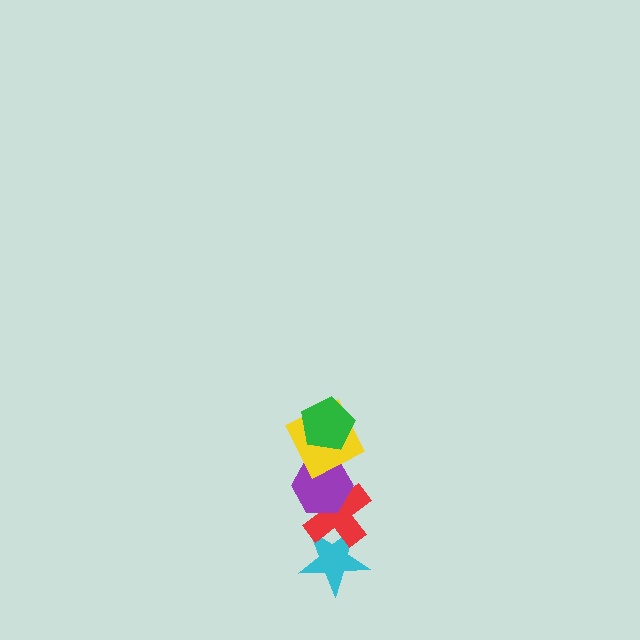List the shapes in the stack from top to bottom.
From top to bottom: the green pentagon, the yellow square, the purple hexagon, the red cross, the cyan star.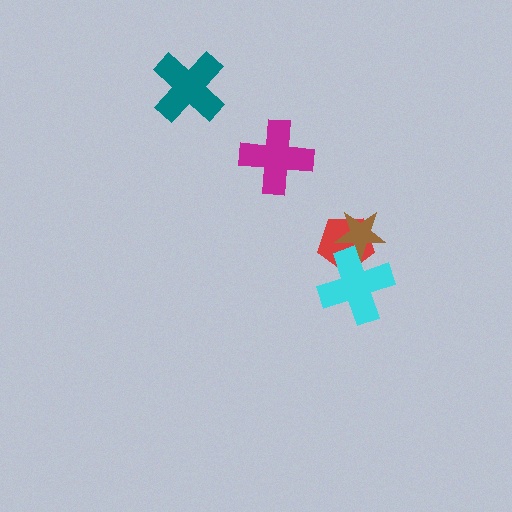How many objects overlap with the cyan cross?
2 objects overlap with the cyan cross.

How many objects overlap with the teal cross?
0 objects overlap with the teal cross.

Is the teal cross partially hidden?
No, no other shape covers it.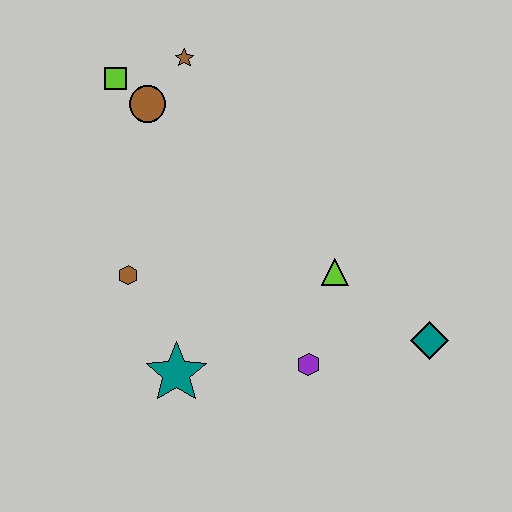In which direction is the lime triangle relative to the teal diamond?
The lime triangle is to the left of the teal diamond.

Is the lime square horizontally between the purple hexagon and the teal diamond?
No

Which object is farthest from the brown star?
The teal diamond is farthest from the brown star.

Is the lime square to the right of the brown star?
No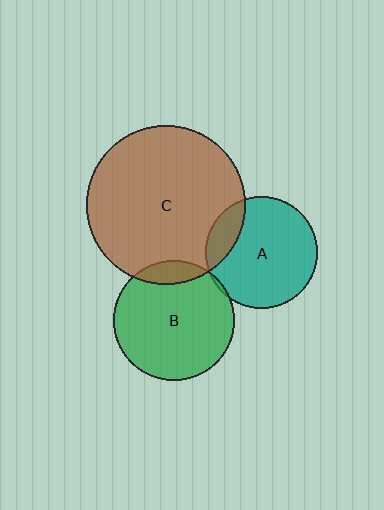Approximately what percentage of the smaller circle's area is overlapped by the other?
Approximately 5%.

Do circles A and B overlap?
Yes.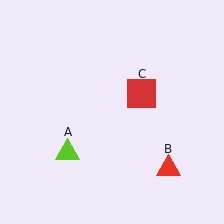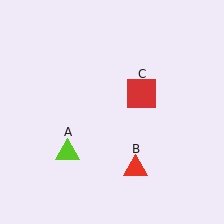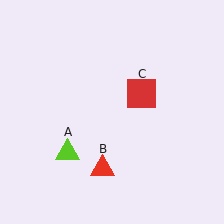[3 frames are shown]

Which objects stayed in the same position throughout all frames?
Lime triangle (object A) and red square (object C) remained stationary.